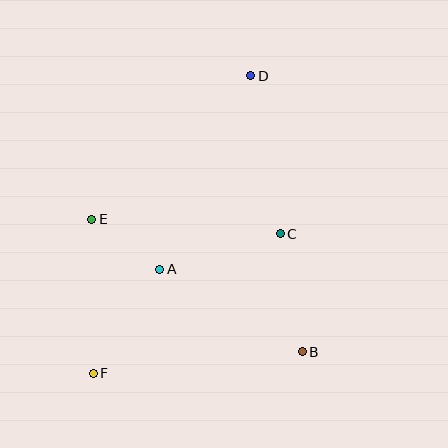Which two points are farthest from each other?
Points D and F are farthest from each other.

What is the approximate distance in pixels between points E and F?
The distance between E and F is approximately 154 pixels.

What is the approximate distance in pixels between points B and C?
The distance between B and C is approximately 120 pixels.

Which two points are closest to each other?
Points A and E are closest to each other.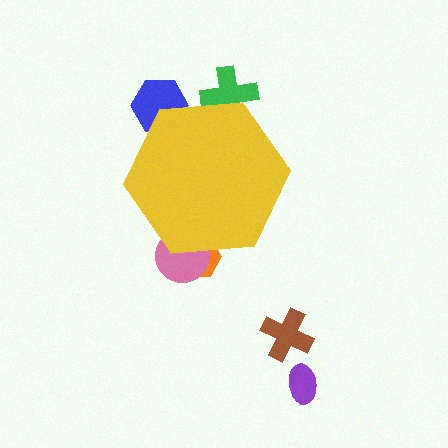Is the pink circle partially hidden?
Yes, the pink circle is partially hidden behind the yellow hexagon.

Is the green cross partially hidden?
Yes, the green cross is partially hidden behind the yellow hexagon.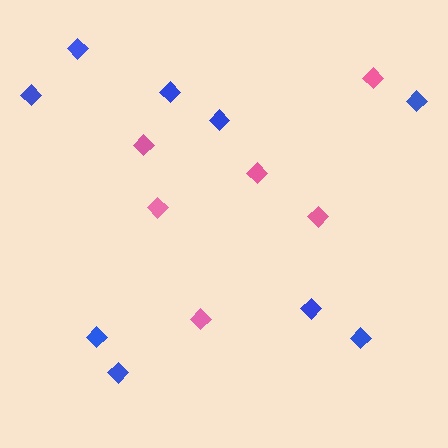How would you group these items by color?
There are 2 groups: one group of blue diamonds (9) and one group of pink diamonds (6).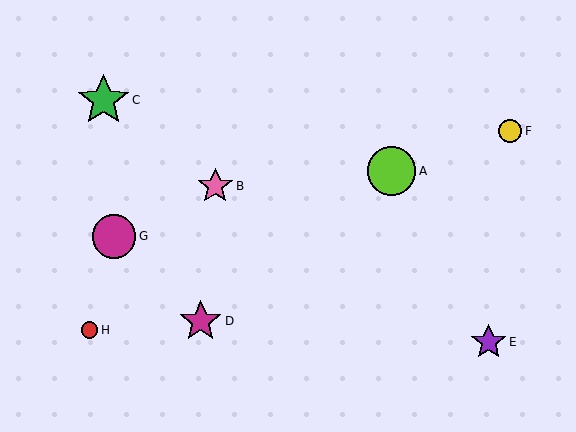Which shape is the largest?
The green star (labeled C) is the largest.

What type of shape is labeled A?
Shape A is a lime circle.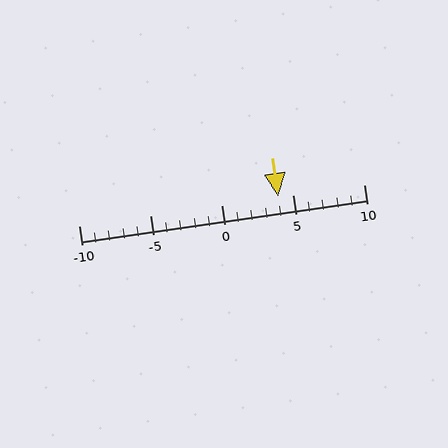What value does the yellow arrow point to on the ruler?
The yellow arrow points to approximately 4.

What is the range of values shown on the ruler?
The ruler shows values from -10 to 10.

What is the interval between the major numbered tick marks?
The major tick marks are spaced 5 units apart.